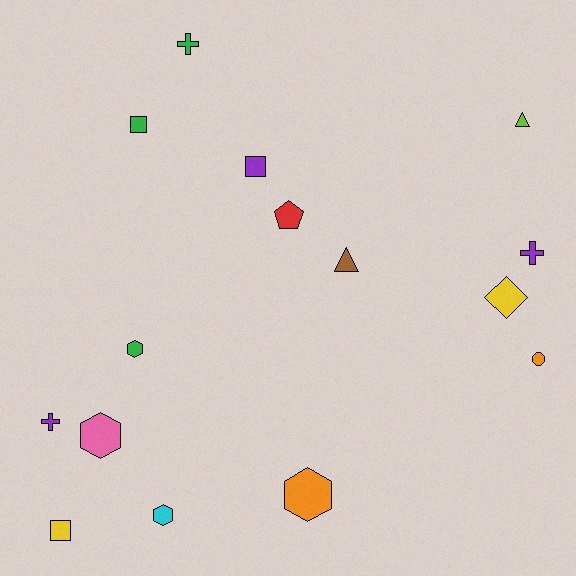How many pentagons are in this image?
There is 1 pentagon.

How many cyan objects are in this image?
There is 1 cyan object.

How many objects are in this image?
There are 15 objects.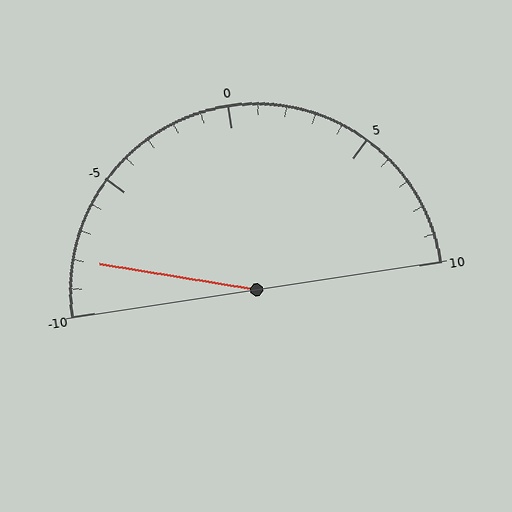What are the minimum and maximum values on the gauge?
The gauge ranges from -10 to 10.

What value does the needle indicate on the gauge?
The needle indicates approximately -8.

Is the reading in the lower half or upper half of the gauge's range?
The reading is in the lower half of the range (-10 to 10).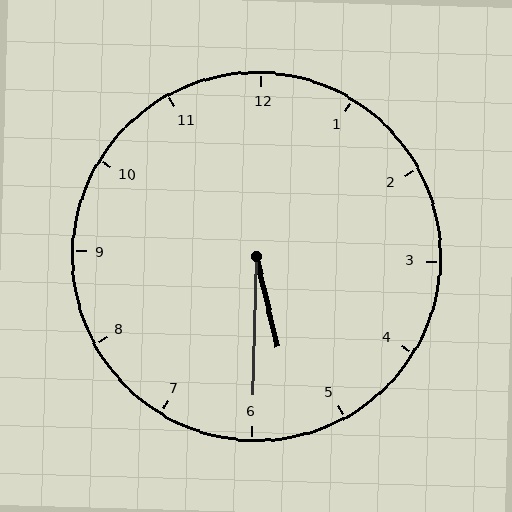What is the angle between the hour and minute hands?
Approximately 15 degrees.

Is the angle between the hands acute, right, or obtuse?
It is acute.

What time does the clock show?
5:30.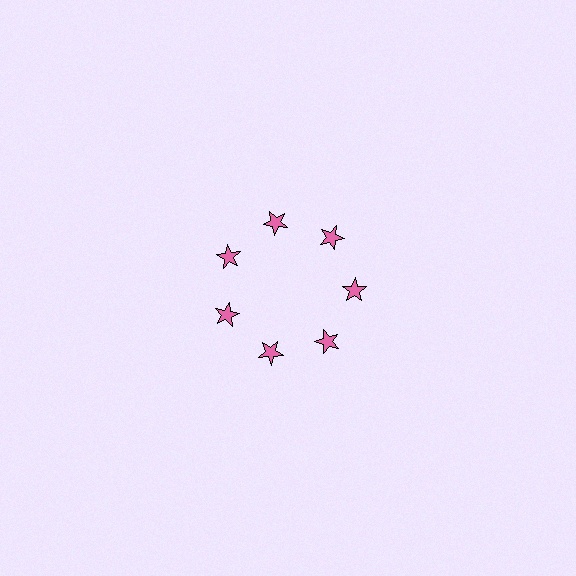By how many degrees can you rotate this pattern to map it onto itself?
The pattern maps onto itself every 51 degrees of rotation.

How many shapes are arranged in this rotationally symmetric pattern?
There are 7 shapes, arranged in 7 groups of 1.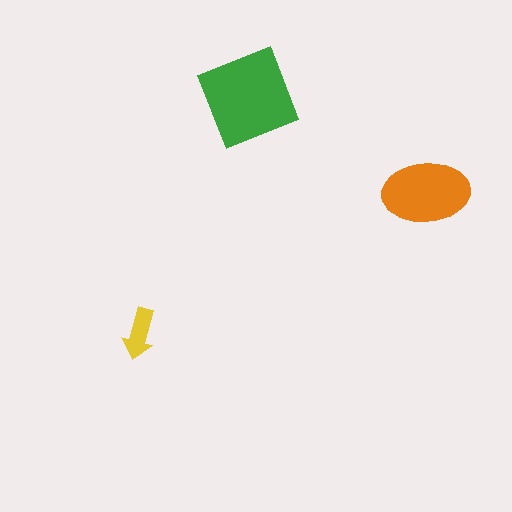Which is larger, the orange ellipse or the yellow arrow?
The orange ellipse.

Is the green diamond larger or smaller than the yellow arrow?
Larger.